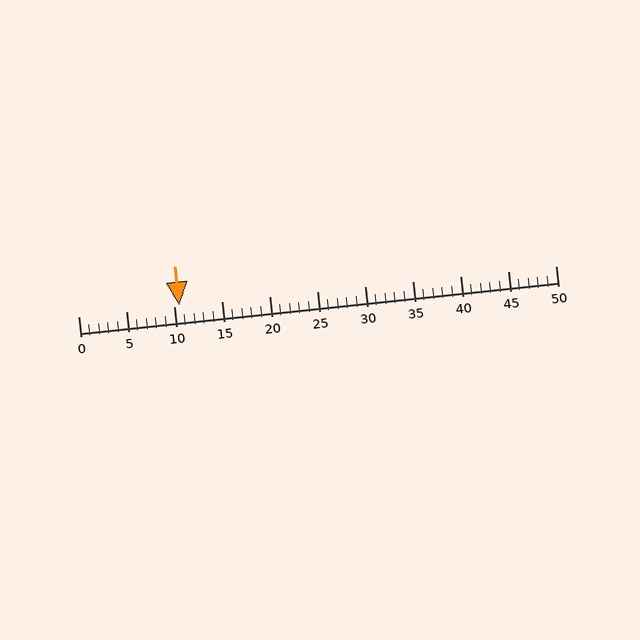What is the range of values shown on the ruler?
The ruler shows values from 0 to 50.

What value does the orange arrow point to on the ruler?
The orange arrow points to approximately 11.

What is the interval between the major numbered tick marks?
The major tick marks are spaced 5 units apart.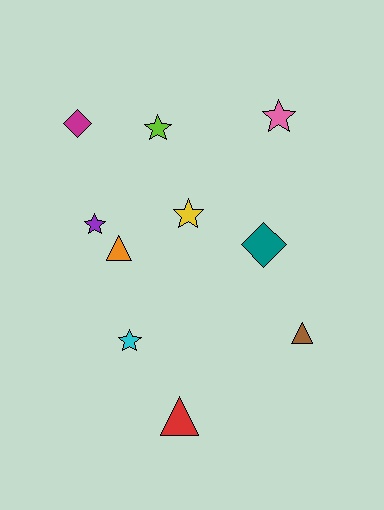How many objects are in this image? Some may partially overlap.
There are 10 objects.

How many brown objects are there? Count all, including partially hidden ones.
There is 1 brown object.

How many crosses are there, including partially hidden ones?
There are no crosses.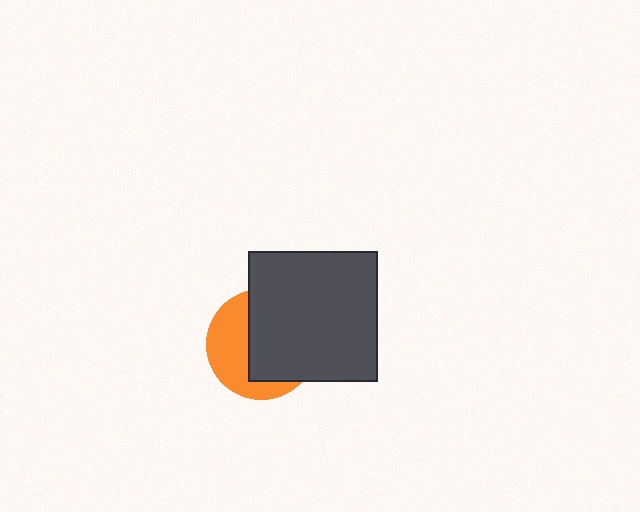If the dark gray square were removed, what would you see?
You would see the complete orange circle.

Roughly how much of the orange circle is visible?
A small part of it is visible (roughly 42%).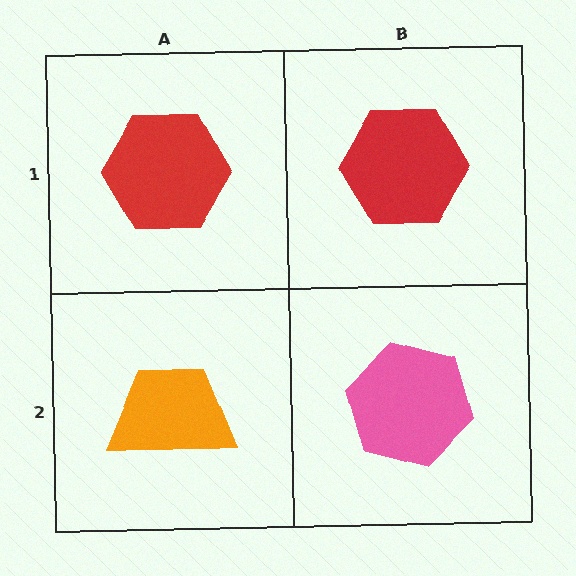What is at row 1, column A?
A red hexagon.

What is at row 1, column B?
A red hexagon.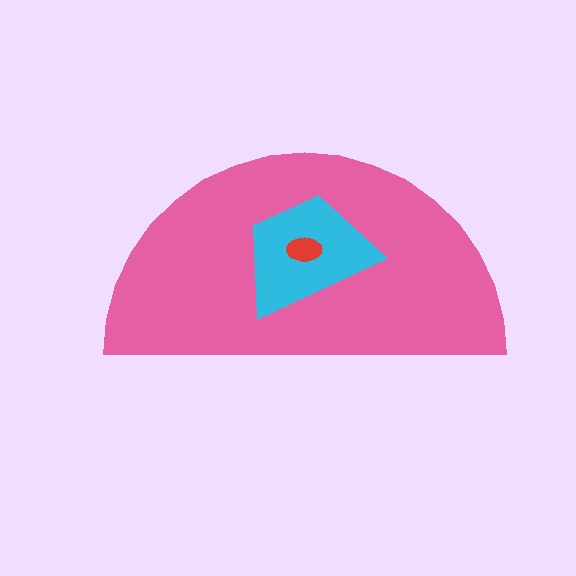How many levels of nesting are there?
3.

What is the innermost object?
The red ellipse.